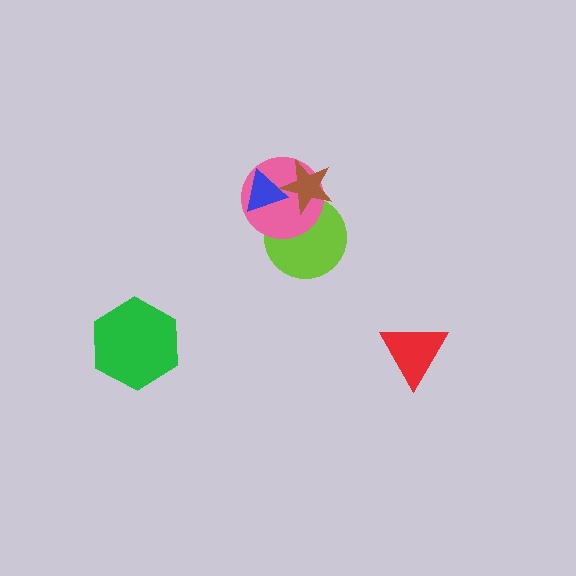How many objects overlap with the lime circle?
2 objects overlap with the lime circle.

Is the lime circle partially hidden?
Yes, it is partially covered by another shape.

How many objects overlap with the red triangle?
0 objects overlap with the red triangle.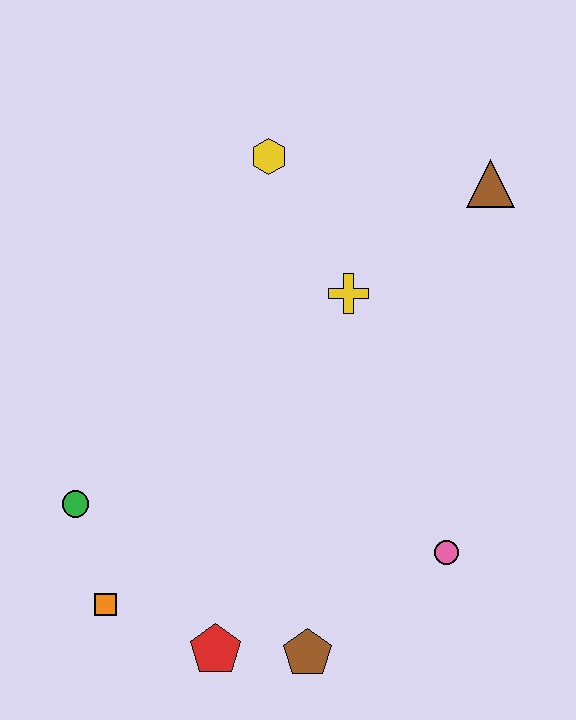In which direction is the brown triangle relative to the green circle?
The brown triangle is to the right of the green circle.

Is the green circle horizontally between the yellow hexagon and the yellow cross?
No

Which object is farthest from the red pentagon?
The brown triangle is farthest from the red pentagon.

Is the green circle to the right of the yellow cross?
No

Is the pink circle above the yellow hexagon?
No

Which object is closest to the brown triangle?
The yellow cross is closest to the brown triangle.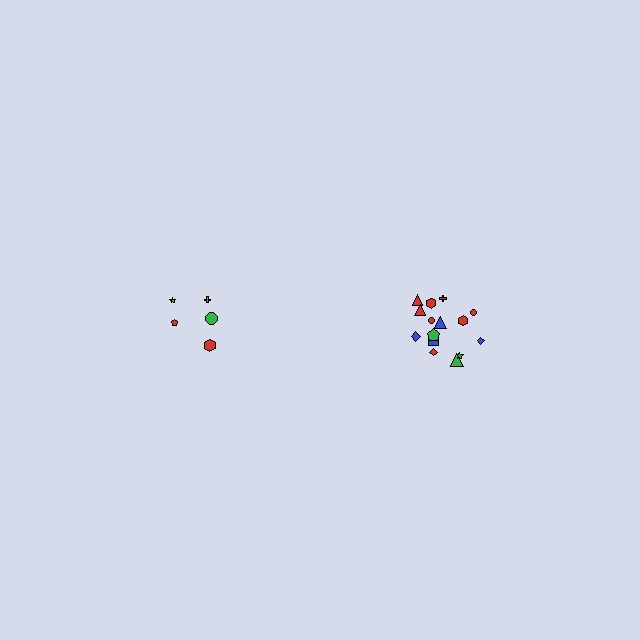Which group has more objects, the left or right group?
The right group.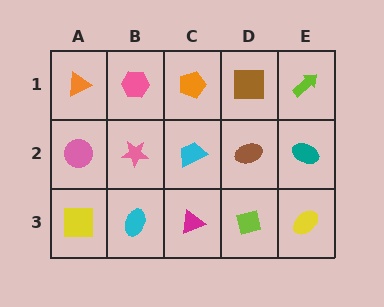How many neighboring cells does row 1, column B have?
3.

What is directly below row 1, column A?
A pink circle.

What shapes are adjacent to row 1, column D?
A brown ellipse (row 2, column D), an orange pentagon (row 1, column C), a lime arrow (row 1, column E).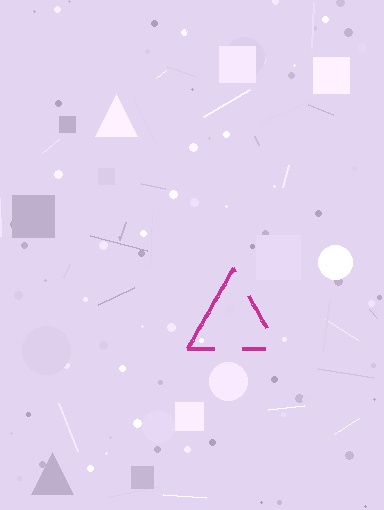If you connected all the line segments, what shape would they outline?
They would outline a triangle.